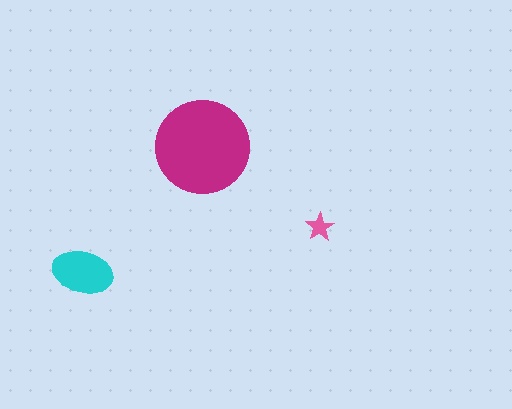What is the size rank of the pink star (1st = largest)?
3rd.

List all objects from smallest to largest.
The pink star, the cyan ellipse, the magenta circle.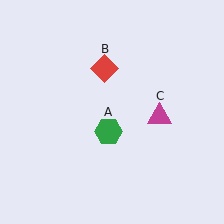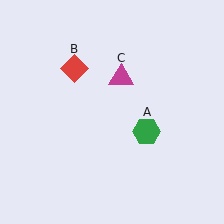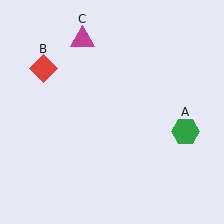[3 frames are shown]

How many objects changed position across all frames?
3 objects changed position: green hexagon (object A), red diamond (object B), magenta triangle (object C).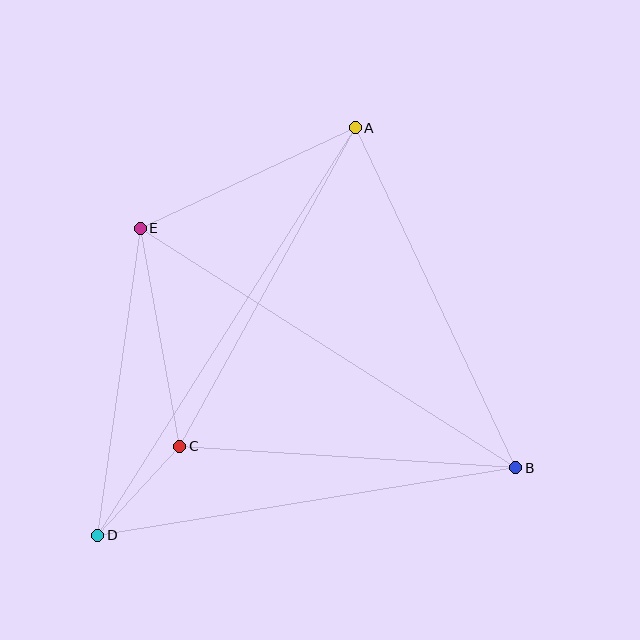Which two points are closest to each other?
Points C and D are closest to each other.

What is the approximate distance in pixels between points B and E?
The distance between B and E is approximately 445 pixels.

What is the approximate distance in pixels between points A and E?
The distance between A and E is approximately 237 pixels.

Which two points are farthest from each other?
Points A and D are farthest from each other.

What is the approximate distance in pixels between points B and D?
The distance between B and D is approximately 423 pixels.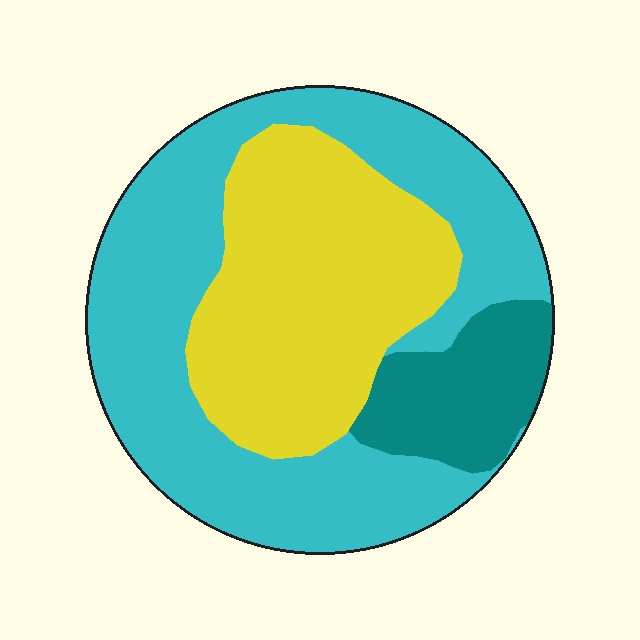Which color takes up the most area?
Cyan, at roughly 50%.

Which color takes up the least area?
Teal, at roughly 15%.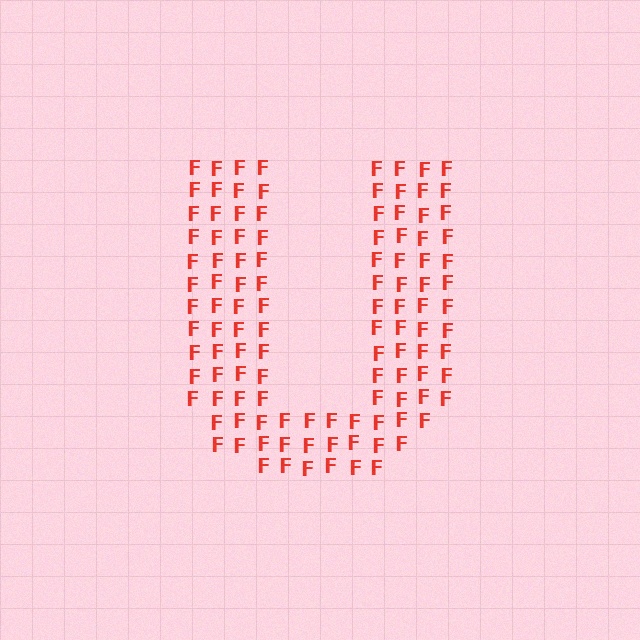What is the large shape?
The large shape is the letter U.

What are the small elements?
The small elements are letter F's.